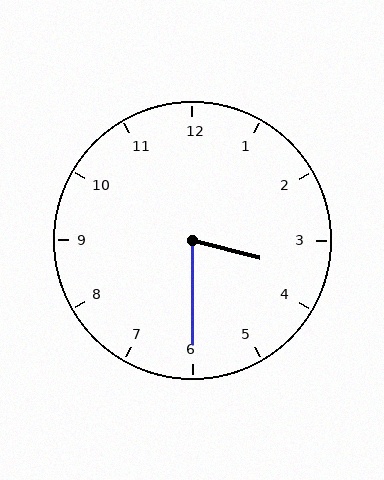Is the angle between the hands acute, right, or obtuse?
It is acute.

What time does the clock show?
3:30.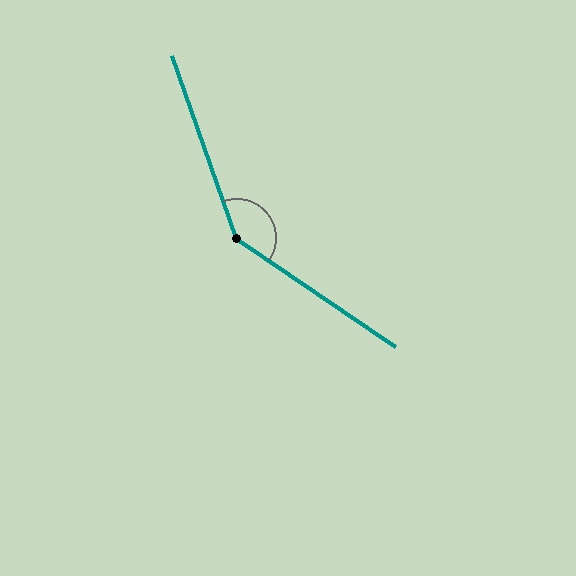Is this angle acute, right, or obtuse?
It is obtuse.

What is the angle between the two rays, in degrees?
Approximately 144 degrees.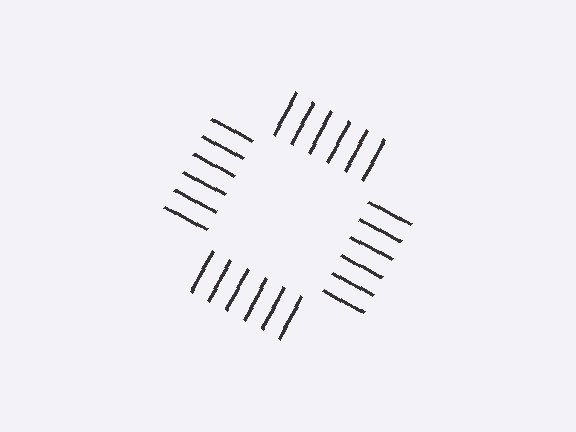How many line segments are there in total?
24 — 6 along each of the 4 edges.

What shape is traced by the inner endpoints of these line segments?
An illusory square — the line segments terminate on its edges but no continuous stroke is drawn.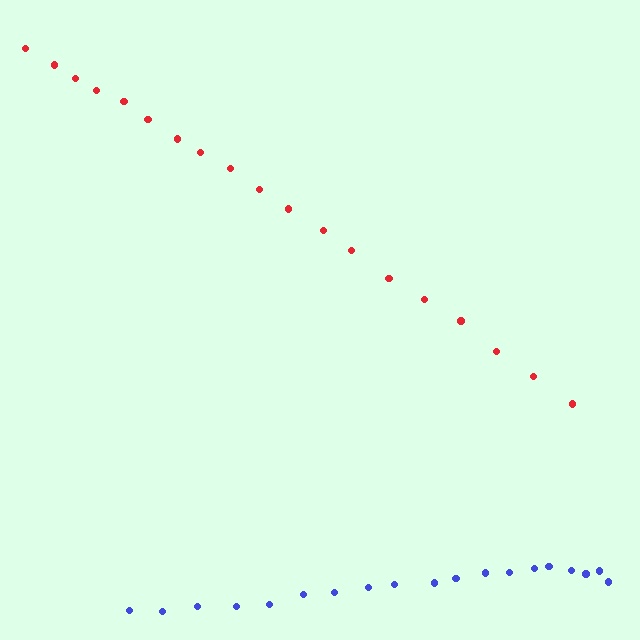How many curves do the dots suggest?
There are 2 distinct paths.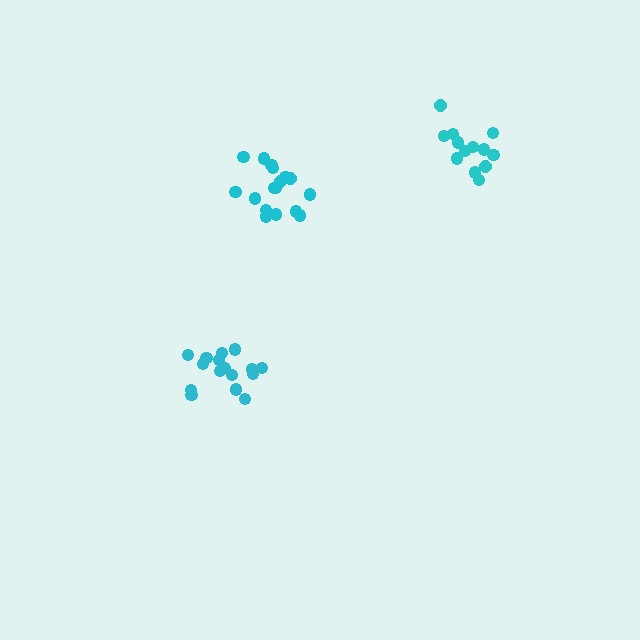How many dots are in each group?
Group 1: 17 dots, Group 2: 16 dots, Group 3: 13 dots (46 total).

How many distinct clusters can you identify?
There are 3 distinct clusters.